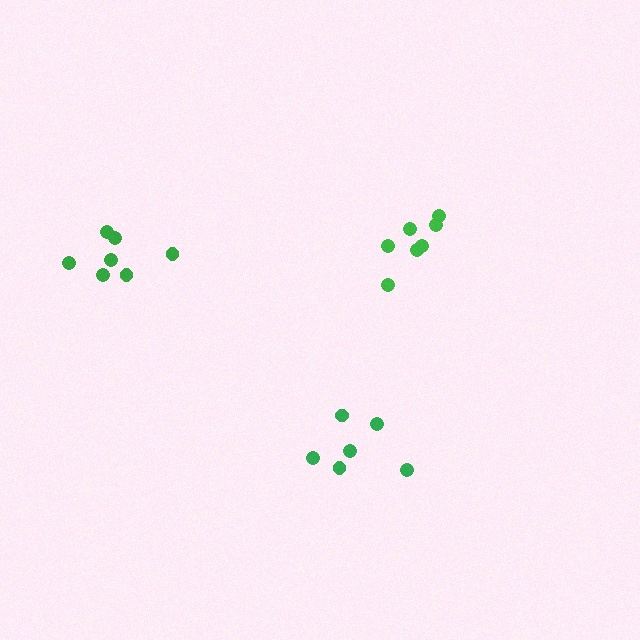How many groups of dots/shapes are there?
There are 3 groups.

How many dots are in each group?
Group 1: 6 dots, Group 2: 7 dots, Group 3: 7 dots (20 total).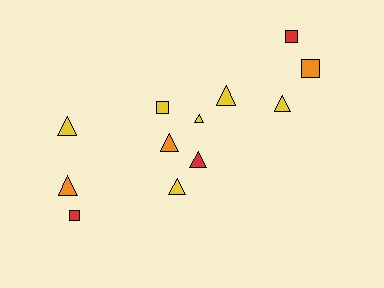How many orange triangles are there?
There are 2 orange triangles.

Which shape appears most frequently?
Triangle, with 8 objects.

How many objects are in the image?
There are 12 objects.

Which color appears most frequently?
Yellow, with 6 objects.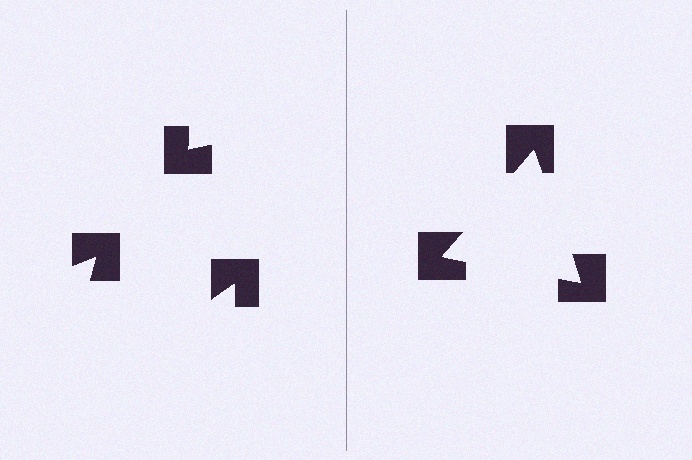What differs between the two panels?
The notched squares are positioned identically on both sides; only the wedge orientations differ. On the right they align to a triangle; on the left they are misaligned.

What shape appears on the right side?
An illusory triangle.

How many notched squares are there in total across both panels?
6 — 3 on each side.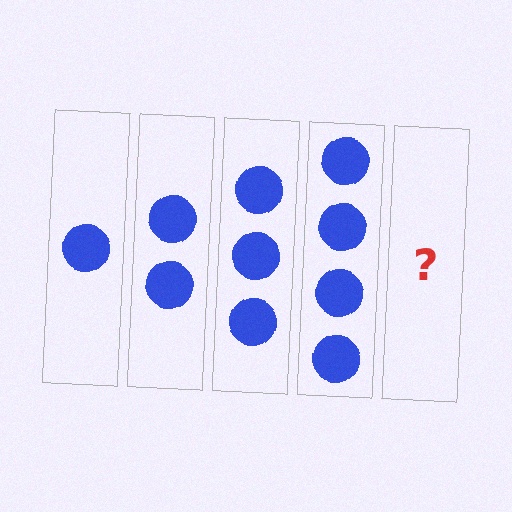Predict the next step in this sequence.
The next step is 5 circles.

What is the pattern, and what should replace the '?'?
The pattern is that each step adds one more circle. The '?' should be 5 circles.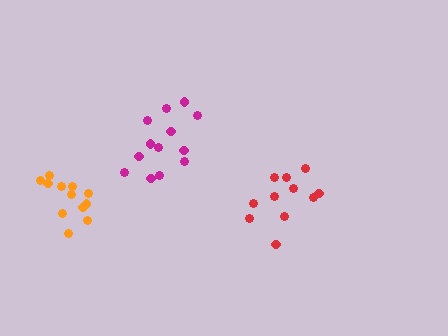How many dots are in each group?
Group 1: 12 dots, Group 2: 11 dots, Group 3: 13 dots (36 total).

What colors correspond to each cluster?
The clusters are colored: orange, red, magenta.